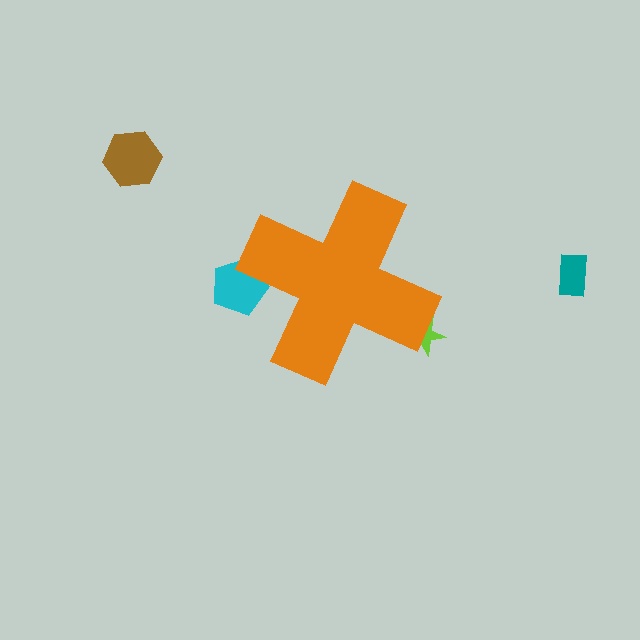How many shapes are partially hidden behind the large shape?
2 shapes are partially hidden.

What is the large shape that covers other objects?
An orange cross.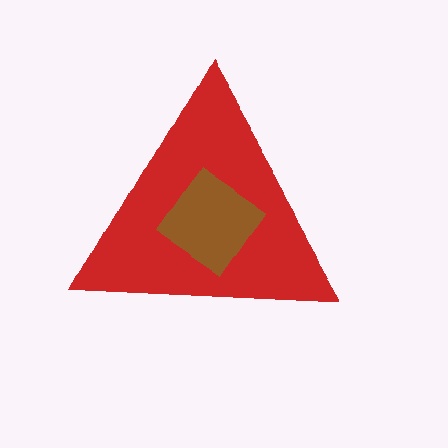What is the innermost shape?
The brown diamond.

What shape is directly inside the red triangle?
The brown diamond.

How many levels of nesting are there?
2.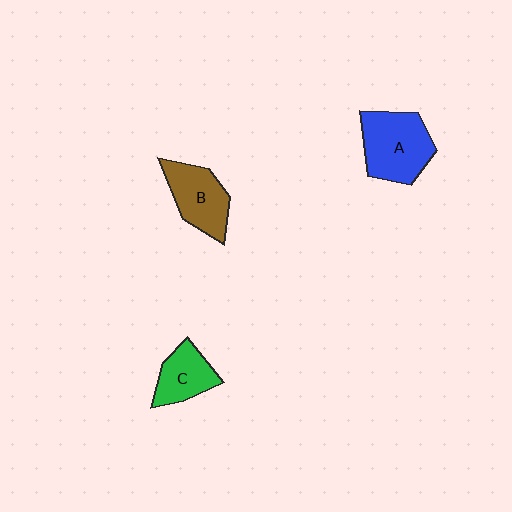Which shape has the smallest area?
Shape C (green).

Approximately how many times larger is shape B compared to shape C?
Approximately 1.3 times.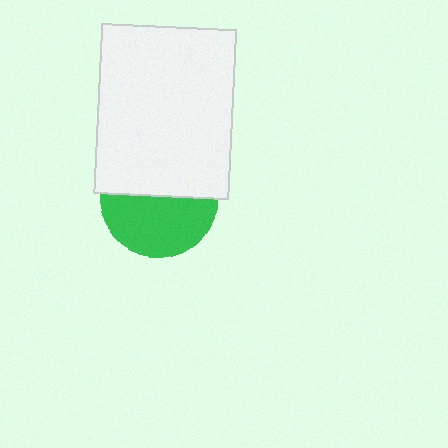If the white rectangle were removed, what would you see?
You would see the complete green circle.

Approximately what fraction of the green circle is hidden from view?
Roughly 47% of the green circle is hidden behind the white rectangle.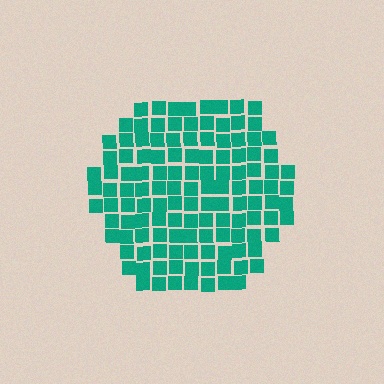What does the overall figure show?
The overall figure shows a hexagon.